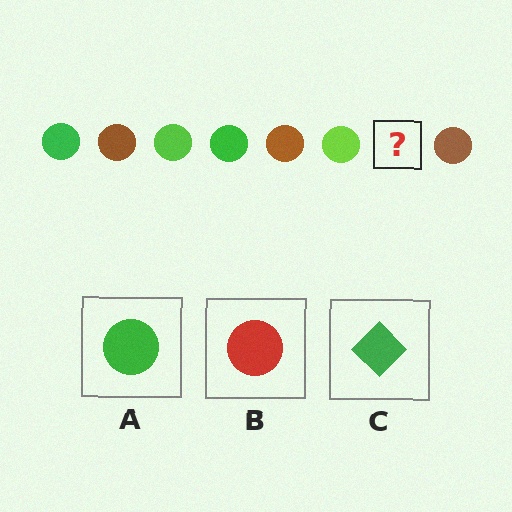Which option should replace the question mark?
Option A.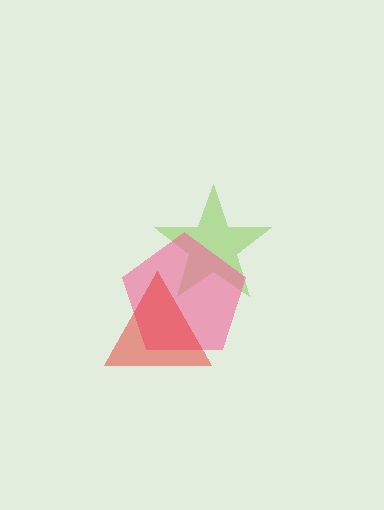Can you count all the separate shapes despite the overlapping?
Yes, there are 3 separate shapes.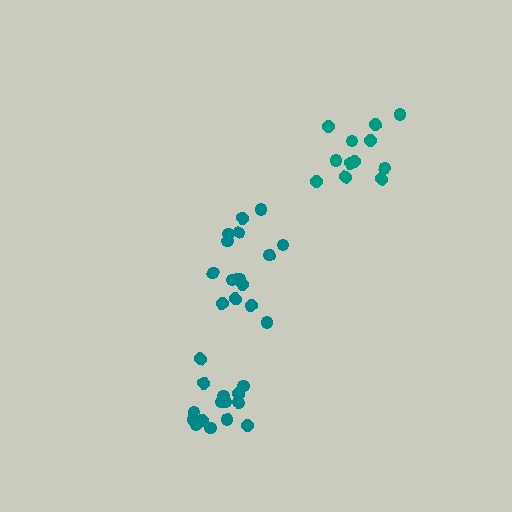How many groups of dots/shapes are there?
There are 3 groups.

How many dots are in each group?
Group 1: 15 dots, Group 2: 15 dots, Group 3: 12 dots (42 total).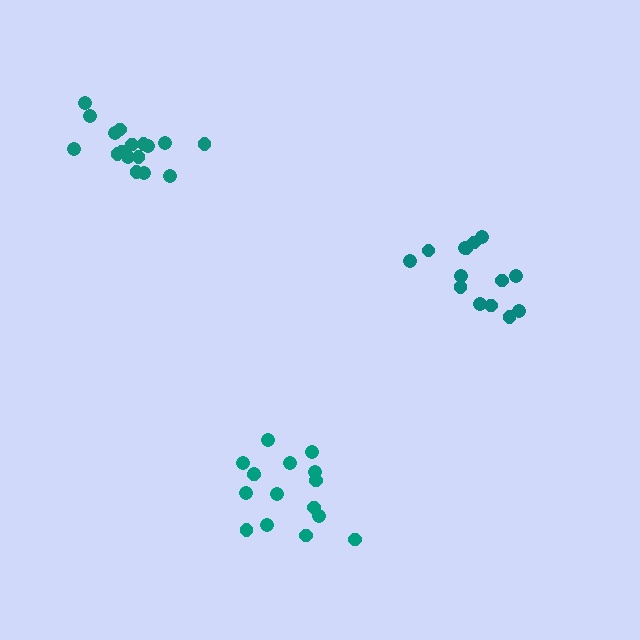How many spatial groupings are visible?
There are 3 spatial groupings.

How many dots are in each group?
Group 1: 14 dots, Group 2: 16 dots, Group 3: 17 dots (47 total).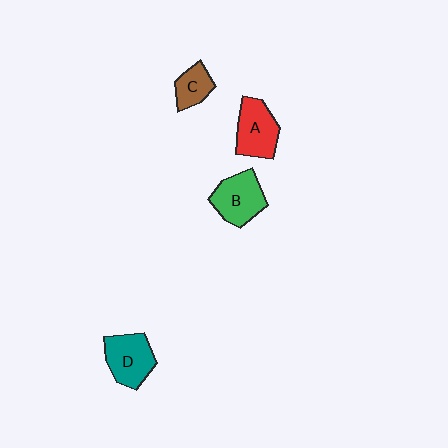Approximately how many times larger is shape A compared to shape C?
Approximately 1.7 times.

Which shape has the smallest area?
Shape C (brown).